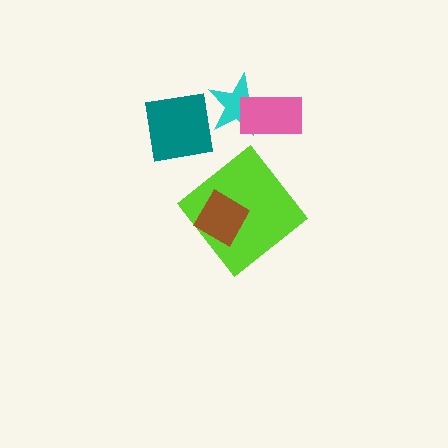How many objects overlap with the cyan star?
2 objects overlap with the cyan star.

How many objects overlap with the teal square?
1 object overlaps with the teal square.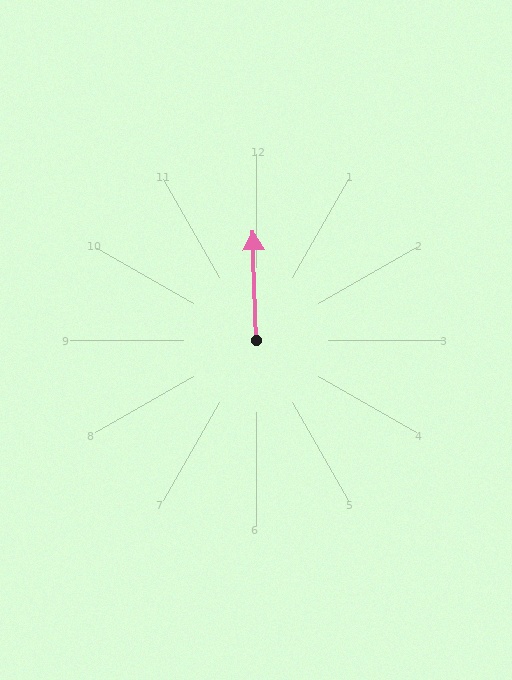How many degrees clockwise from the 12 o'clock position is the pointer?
Approximately 358 degrees.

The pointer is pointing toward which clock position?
Roughly 12 o'clock.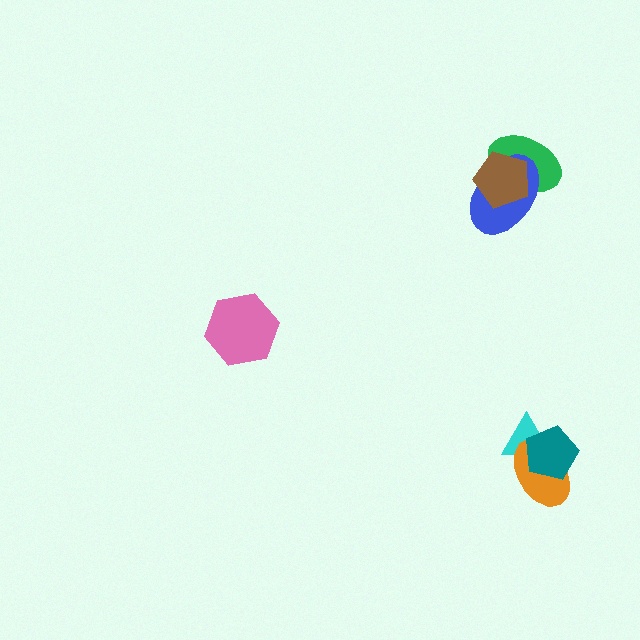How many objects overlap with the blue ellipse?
2 objects overlap with the blue ellipse.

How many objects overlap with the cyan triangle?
2 objects overlap with the cyan triangle.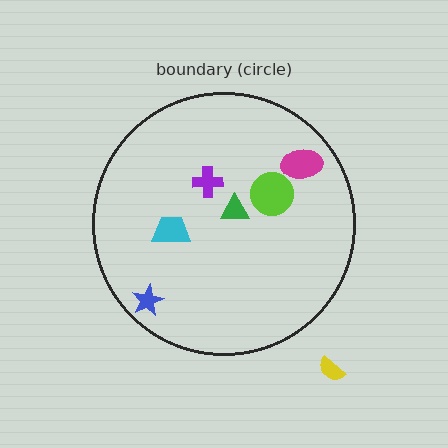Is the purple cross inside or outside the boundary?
Inside.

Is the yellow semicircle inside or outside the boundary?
Outside.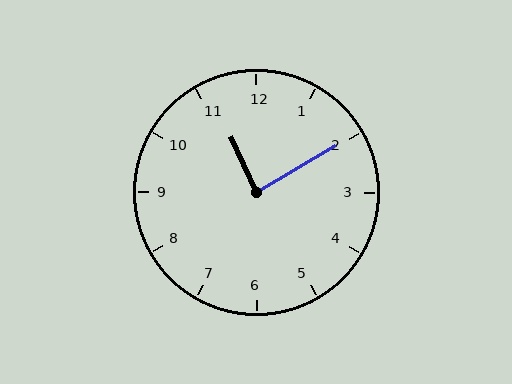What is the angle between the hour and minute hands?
Approximately 85 degrees.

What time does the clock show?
11:10.